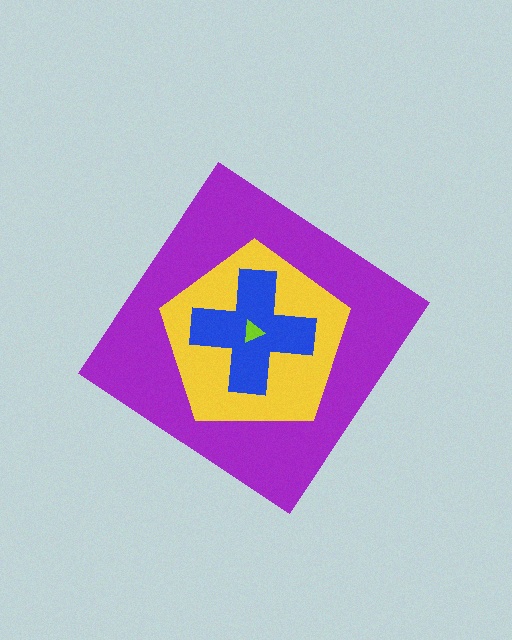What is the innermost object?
The lime triangle.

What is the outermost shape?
The purple diamond.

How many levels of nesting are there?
4.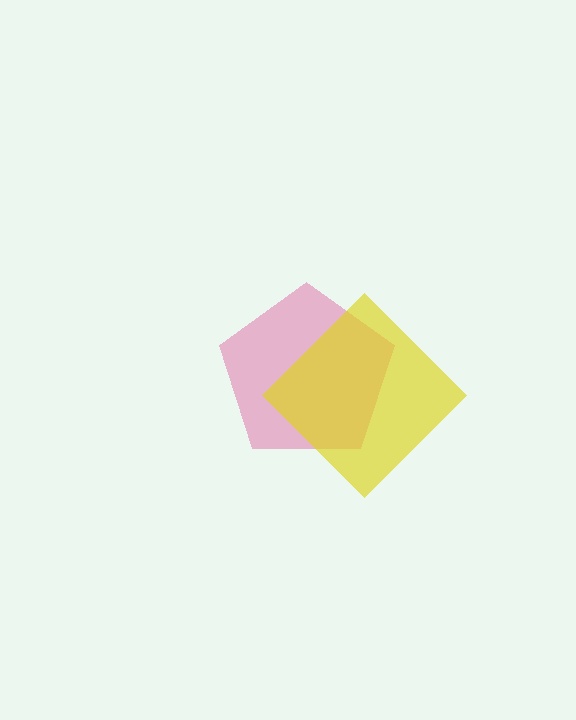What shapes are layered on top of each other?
The layered shapes are: a pink pentagon, a yellow diamond.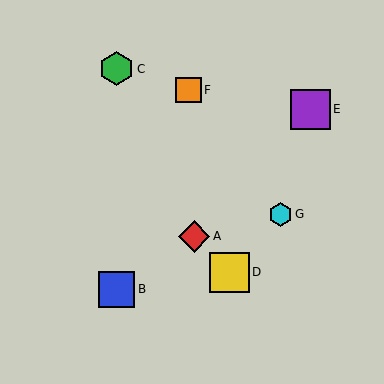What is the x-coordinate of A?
Object A is at x≈194.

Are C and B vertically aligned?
Yes, both are at x≈117.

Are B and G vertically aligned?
No, B is at x≈117 and G is at x≈281.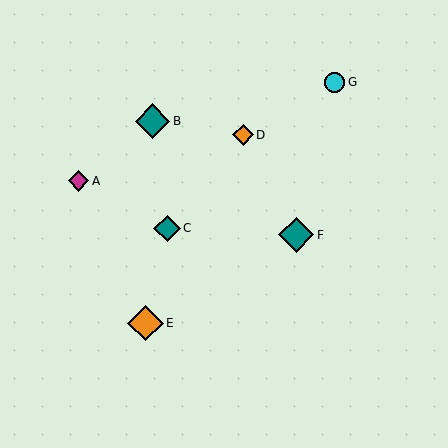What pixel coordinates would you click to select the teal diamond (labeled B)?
Click at (152, 121) to select the teal diamond B.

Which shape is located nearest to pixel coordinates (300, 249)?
The teal diamond (labeled F) at (296, 235) is nearest to that location.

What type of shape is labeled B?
Shape B is a teal diamond.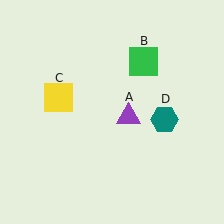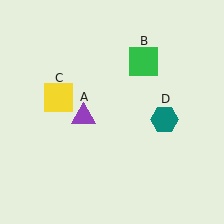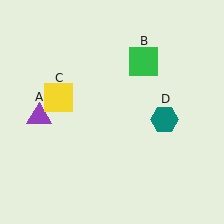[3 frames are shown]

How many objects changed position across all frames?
1 object changed position: purple triangle (object A).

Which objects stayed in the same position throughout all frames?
Green square (object B) and yellow square (object C) and teal hexagon (object D) remained stationary.